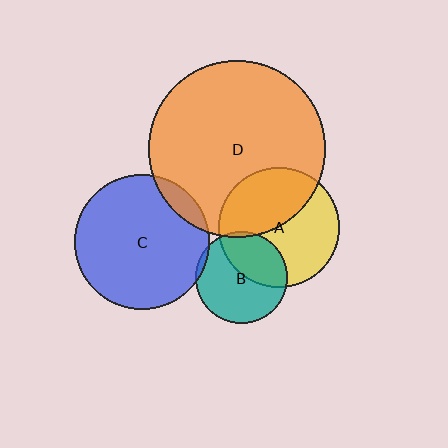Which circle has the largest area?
Circle D (orange).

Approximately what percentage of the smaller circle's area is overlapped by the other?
Approximately 40%.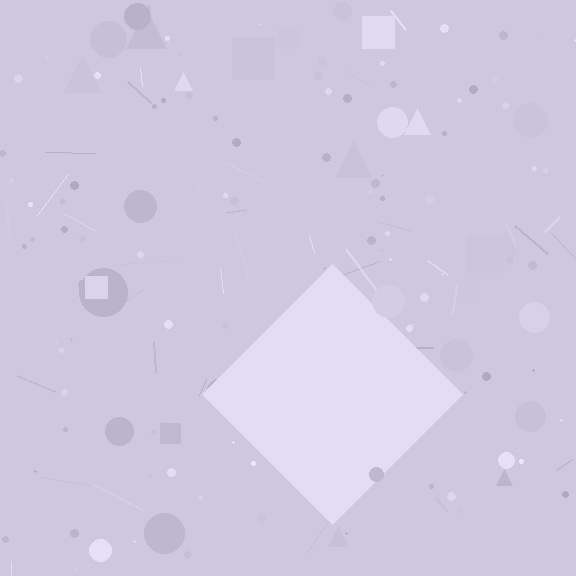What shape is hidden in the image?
A diamond is hidden in the image.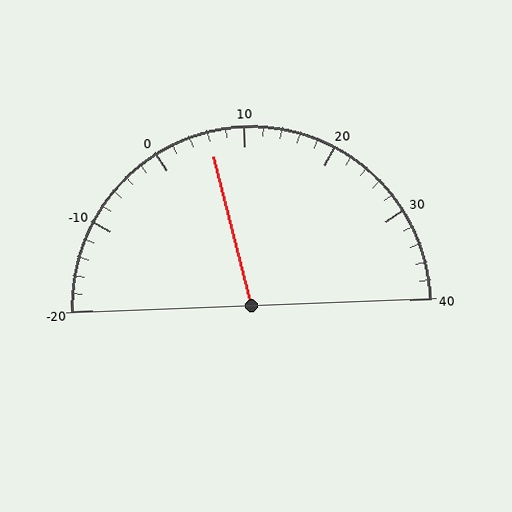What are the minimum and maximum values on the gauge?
The gauge ranges from -20 to 40.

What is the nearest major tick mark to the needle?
The nearest major tick mark is 10.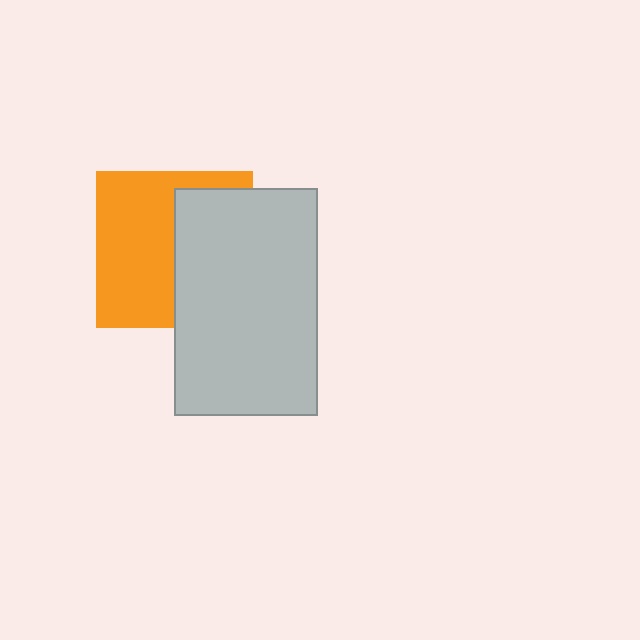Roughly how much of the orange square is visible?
About half of it is visible (roughly 55%).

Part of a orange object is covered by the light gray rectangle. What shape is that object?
It is a square.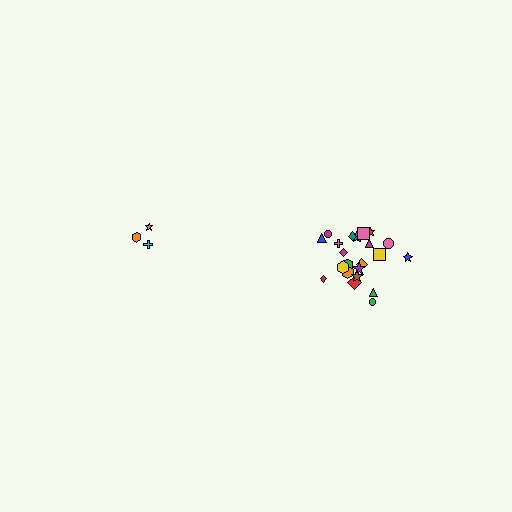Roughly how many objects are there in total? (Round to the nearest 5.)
Roughly 25 objects in total.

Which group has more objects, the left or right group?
The right group.